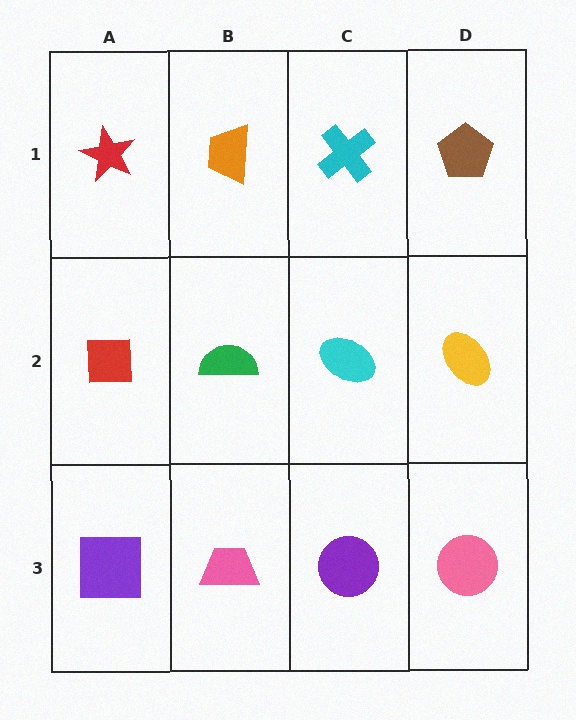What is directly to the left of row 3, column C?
A pink trapezoid.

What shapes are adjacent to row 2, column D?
A brown pentagon (row 1, column D), a pink circle (row 3, column D), a cyan ellipse (row 2, column C).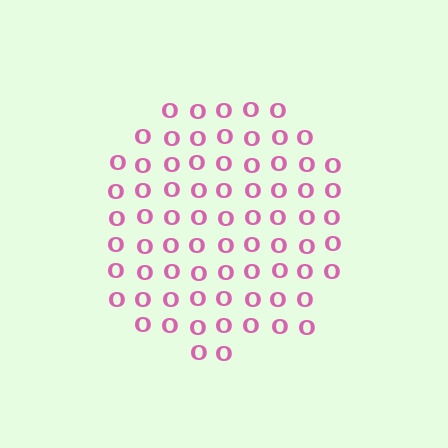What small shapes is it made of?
It is made of small letter O's.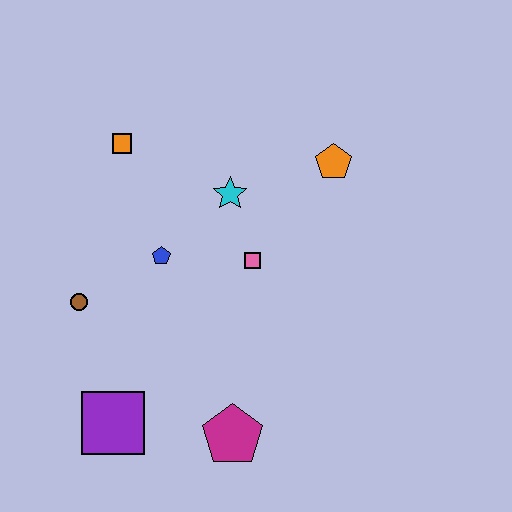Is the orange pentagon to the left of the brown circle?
No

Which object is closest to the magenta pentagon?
The purple square is closest to the magenta pentagon.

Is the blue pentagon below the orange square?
Yes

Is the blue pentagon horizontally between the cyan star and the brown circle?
Yes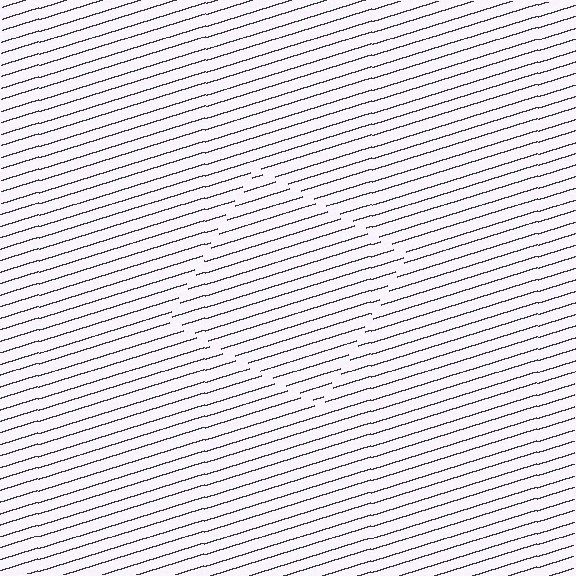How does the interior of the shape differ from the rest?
The interior of the shape contains the same grating, shifted by half a period — the contour is defined by the phase discontinuity where line-ends from the inner and outer gratings abut.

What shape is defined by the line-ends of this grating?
An illusory square. The interior of the shape contains the same grating, shifted by half a period — the contour is defined by the phase discontinuity where line-ends from the inner and outer gratings abut.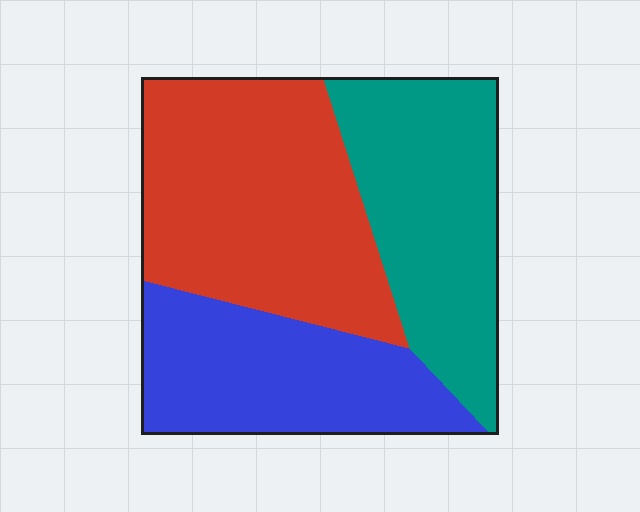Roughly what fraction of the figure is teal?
Teal takes up about one third (1/3) of the figure.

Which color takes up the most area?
Red, at roughly 40%.